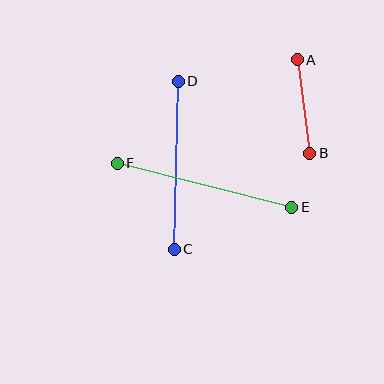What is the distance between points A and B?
The distance is approximately 94 pixels.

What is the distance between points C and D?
The distance is approximately 168 pixels.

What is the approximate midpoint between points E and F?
The midpoint is at approximately (204, 185) pixels.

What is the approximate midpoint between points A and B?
The midpoint is at approximately (303, 107) pixels.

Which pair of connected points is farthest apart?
Points E and F are farthest apart.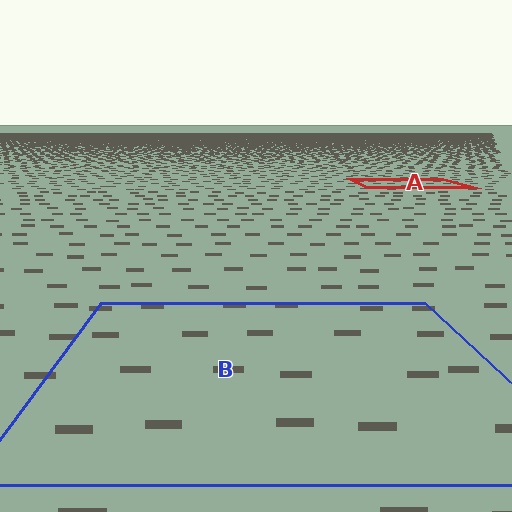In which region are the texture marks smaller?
The texture marks are smaller in region A, because it is farther away.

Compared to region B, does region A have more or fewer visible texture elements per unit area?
Region A has more texture elements per unit area — they are packed more densely because it is farther away.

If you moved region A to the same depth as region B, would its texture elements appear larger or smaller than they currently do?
They would appear larger. At a closer depth, the same texture elements are projected at a bigger on-screen size.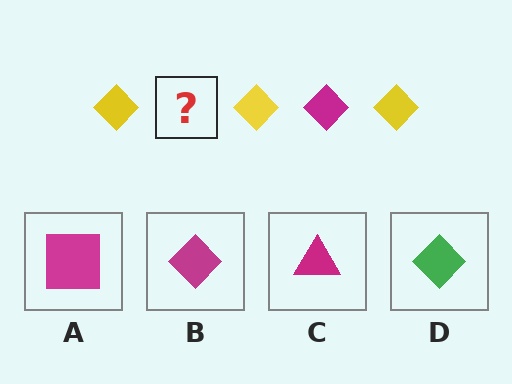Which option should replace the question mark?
Option B.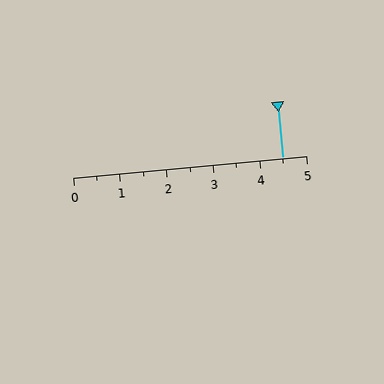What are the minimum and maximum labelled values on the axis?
The axis runs from 0 to 5.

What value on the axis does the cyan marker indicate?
The marker indicates approximately 4.5.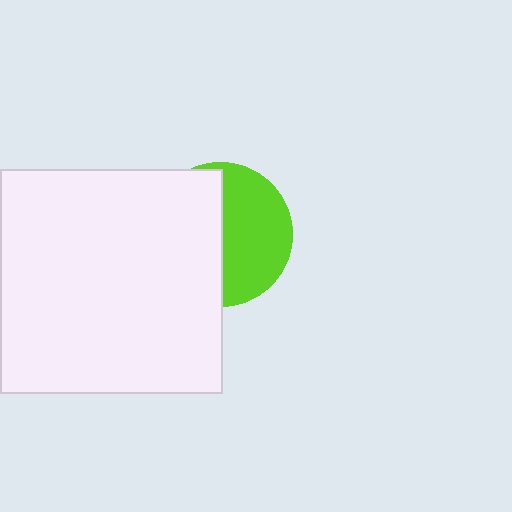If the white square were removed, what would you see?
You would see the complete lime circle.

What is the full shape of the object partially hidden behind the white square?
The partially hidden object is a lime circle.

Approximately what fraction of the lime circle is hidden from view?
Roughly 52% of the lime circle is hidden behind the white square.